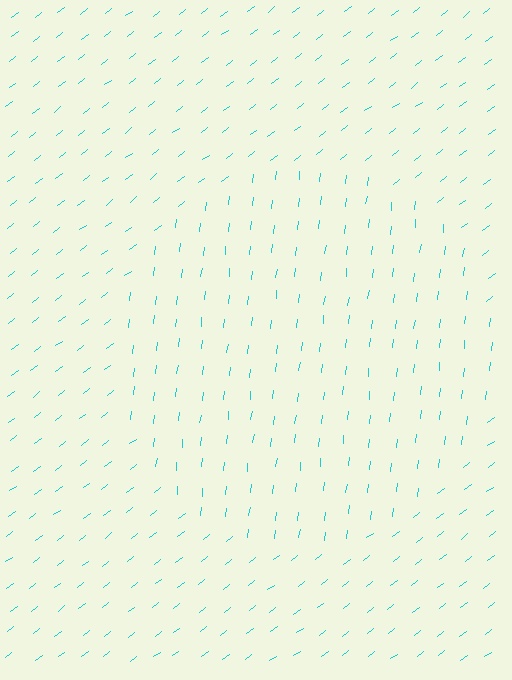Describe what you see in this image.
The image is filled with small cyan line segments. A circle region in the image has lines oriented differently from the surrounding lines, creating a visible texture boundary.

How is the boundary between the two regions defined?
The boundary is defined purely by a change in line orientation (approximately 45 degrees difference). All lines are the same color and thickness.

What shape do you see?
I see a circle.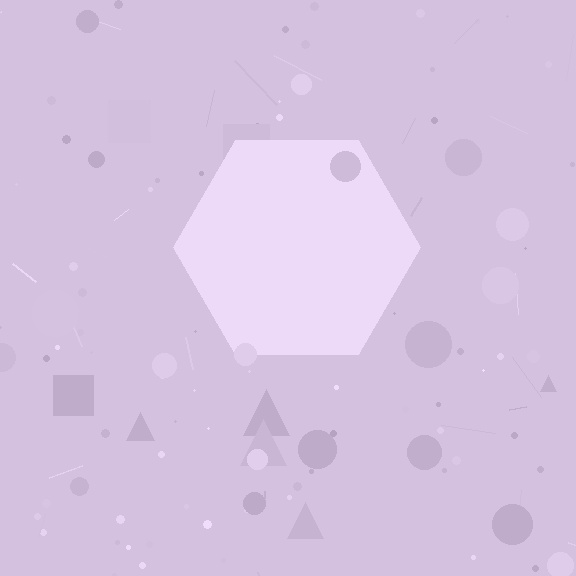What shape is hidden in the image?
A hexagon is hidden in the image.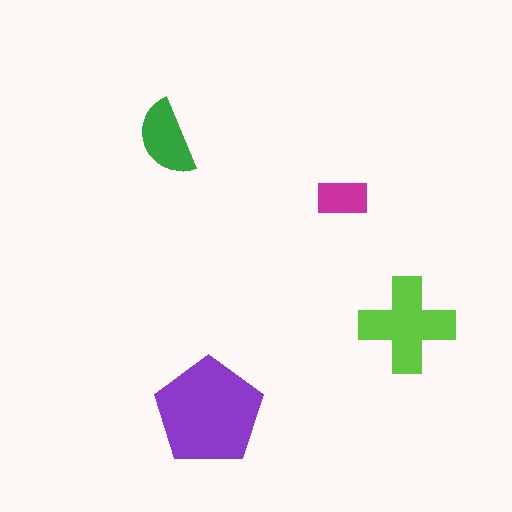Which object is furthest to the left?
The green semicircle is leftmost.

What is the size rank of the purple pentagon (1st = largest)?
1st.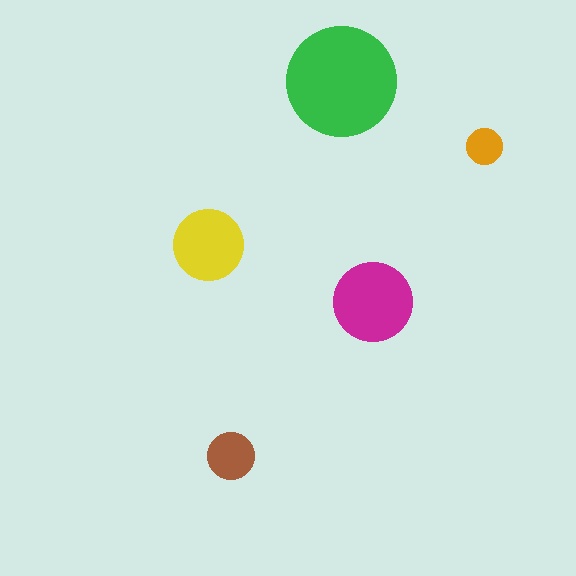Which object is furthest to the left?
The yellow circle is leftmost.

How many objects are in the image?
There are 5 objects in the image.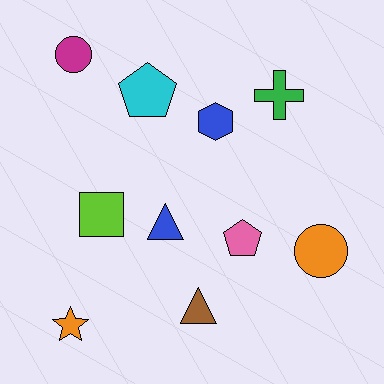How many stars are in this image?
There is 1 star.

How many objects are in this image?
There are 10 objects.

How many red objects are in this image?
There are no red objects.